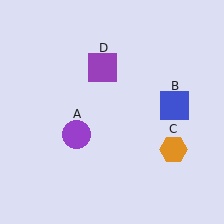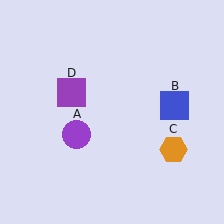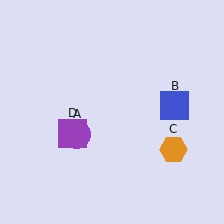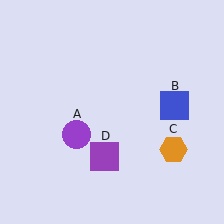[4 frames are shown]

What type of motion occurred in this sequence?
The purple square (object D) rotated counterclockwise around the center of the scene.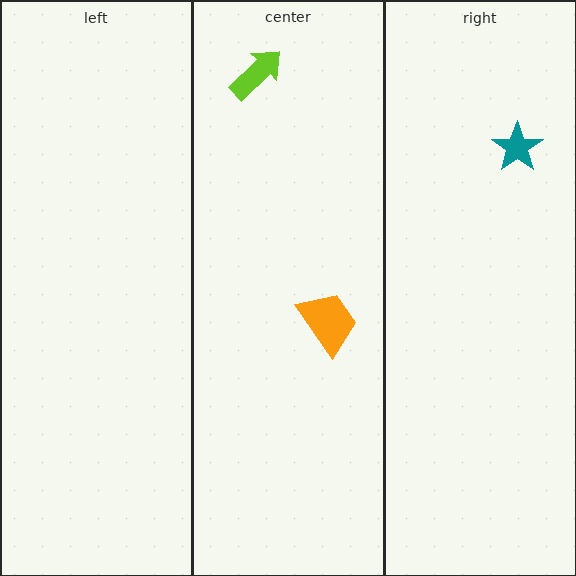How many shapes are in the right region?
1.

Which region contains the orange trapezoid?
The center region.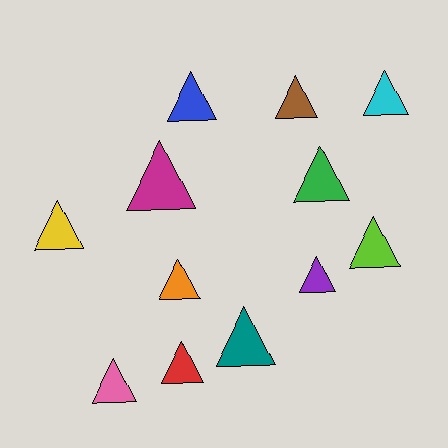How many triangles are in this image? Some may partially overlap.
There are 12 triangles.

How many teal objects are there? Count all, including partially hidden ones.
There is 1 teal object.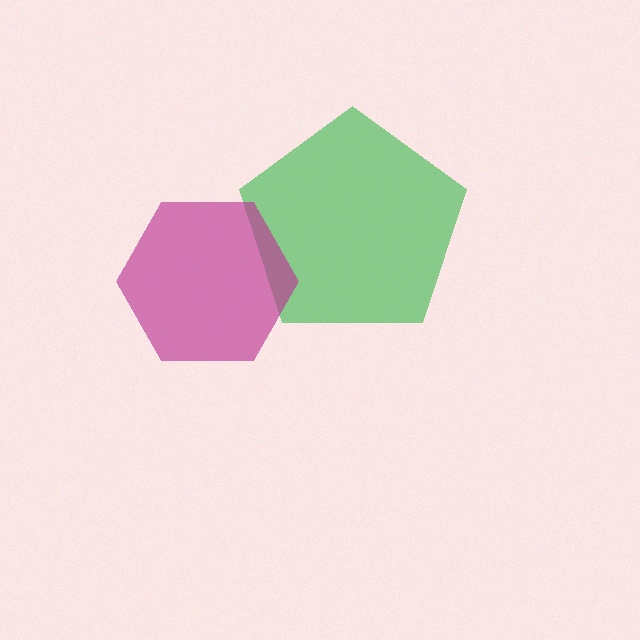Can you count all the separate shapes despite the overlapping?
Yes, there are 2 separate shapes.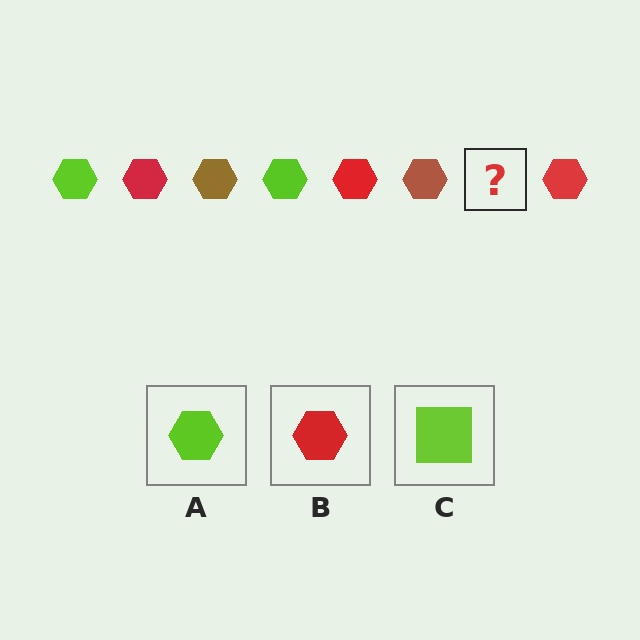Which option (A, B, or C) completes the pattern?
A.